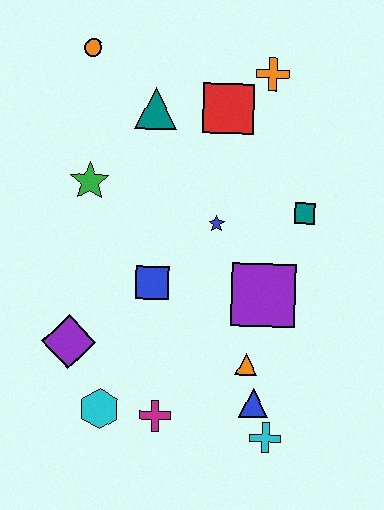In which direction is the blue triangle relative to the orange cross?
The blue triangle is below the orange cross.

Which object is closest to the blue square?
The blue star is closest to the blue square.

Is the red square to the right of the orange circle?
Yes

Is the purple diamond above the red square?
No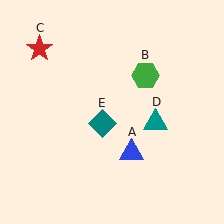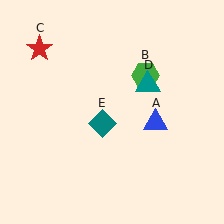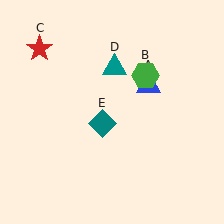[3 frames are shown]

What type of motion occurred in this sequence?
The blue triangle (object A), teal triangle (object D) rotated counterclockwise around the center of the scene.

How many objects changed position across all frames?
2 objects changed position: blue triangle (object A), teal triangle (object D).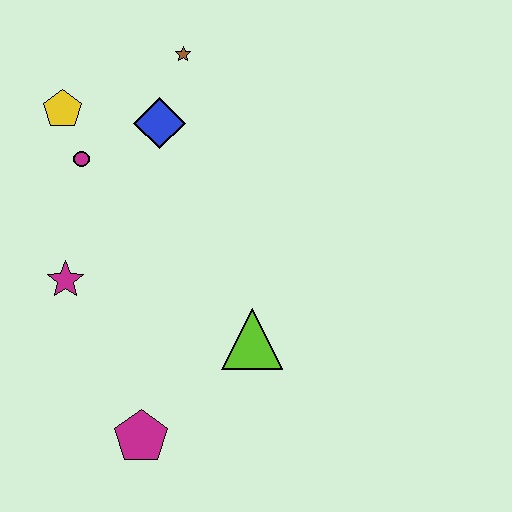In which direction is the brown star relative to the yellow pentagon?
The brown star is to the right of the yellow pentagon.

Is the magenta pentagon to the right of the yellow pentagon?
Yes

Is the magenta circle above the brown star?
No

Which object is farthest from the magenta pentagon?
The brown star is farthest from the magenta pentagon.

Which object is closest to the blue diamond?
The brown star is closest to the blue diamond.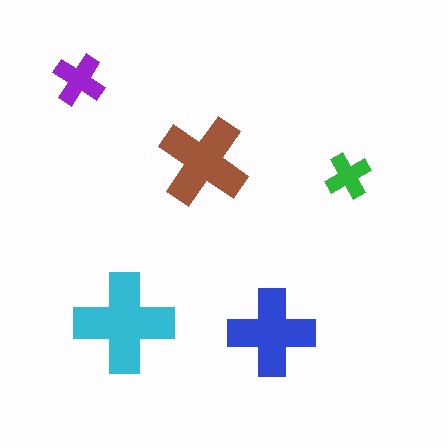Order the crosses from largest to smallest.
the cyan one, the brown one, the blue one, the purple one, the green one.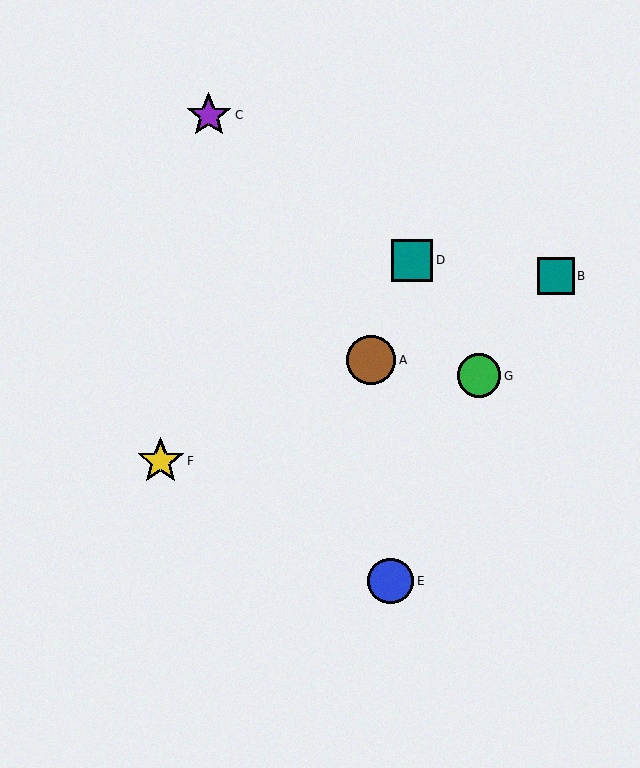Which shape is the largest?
The brown circle (labeled A) is the largest.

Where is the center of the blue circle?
The center of the blue circle is at (391, 581).